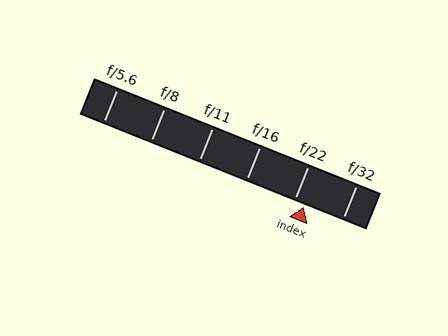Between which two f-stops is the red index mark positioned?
The index mark is between f/22 and f/32.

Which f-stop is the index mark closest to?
The index mark is closest to f/22.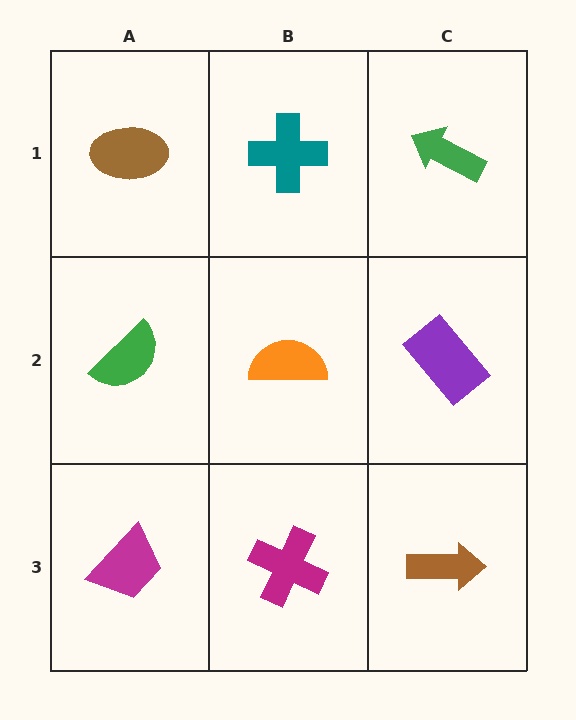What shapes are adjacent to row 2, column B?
A teal cross (row 1, column B), a magenta cross (row 3, column B), a green semicircle (row 2, column A), a purple rectangle (row 2, column C).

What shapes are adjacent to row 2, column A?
A brown ellipse (row 1, column A), a magenta trapezoid (row 3, column A), an orange semicircle (row 2, column B).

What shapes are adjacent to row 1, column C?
A purple rectangle (row 2, column C), a teal cross (row 1, column B).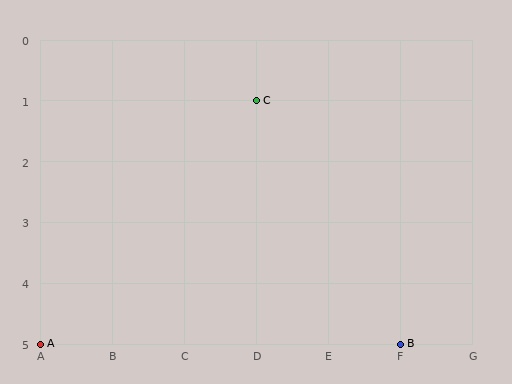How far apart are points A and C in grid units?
Points A and C are 3 columns and 4 rows apart (about 5.0 grid units diagonally).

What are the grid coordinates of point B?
Point B is at grid coordinates (F, 5).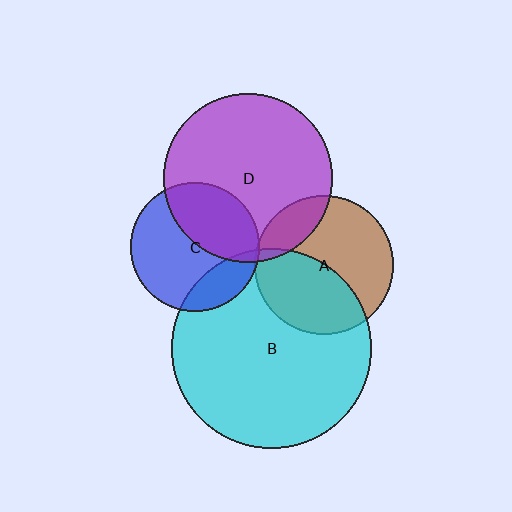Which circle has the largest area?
Circle B (cyan).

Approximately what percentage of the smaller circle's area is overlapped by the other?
Approximately 15%.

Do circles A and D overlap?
Yes.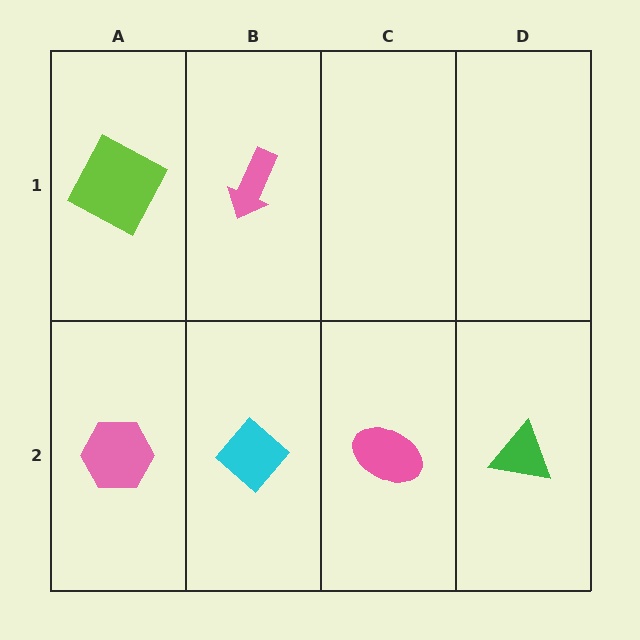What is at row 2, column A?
A pink hexagon.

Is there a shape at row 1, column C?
No, that cell is empty.